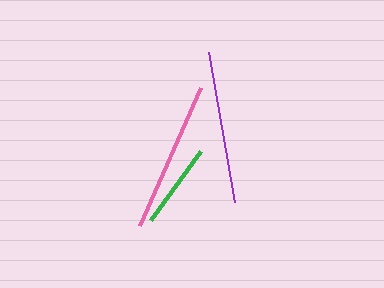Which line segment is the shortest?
The green line is the shortest at approximately 85 pixels.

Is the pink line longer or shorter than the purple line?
The purple line is longer than the pink line.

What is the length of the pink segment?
The pink segment is approximately 151 pixels long.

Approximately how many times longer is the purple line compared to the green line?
The purple line is approximately 1.8 times the length of the green line.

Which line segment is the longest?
The purple line is the longest at approximately 153 pixels.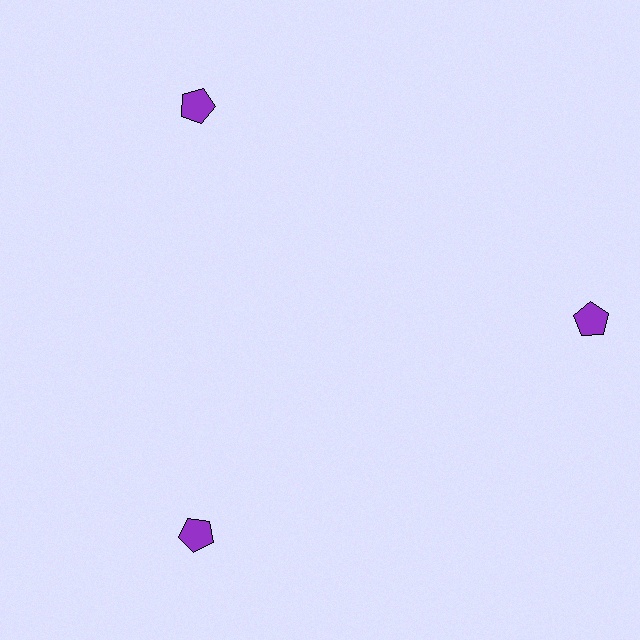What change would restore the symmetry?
The symmetry would be restored by moving it inward, back onto the ring so that all 3 pentagons sit at equal angles and equal distance from the center.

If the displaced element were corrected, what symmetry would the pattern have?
It would have 3-fold rotational symmetry — the pattern would map onto itself every 120 degrees.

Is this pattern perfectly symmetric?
No. The 3 purple pentagons are arranged in a ring, but one element near the 3 o'clock position is pushed outward from the center, breaking the 3-fold rotational symmetry.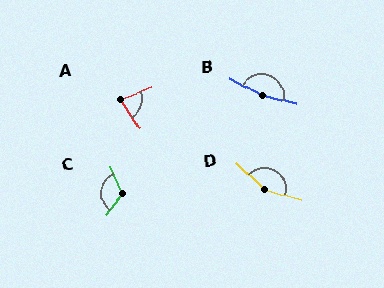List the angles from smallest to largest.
A (78°), C (118°), D (154°), B (166°).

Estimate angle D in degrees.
Approximately 154 degrees.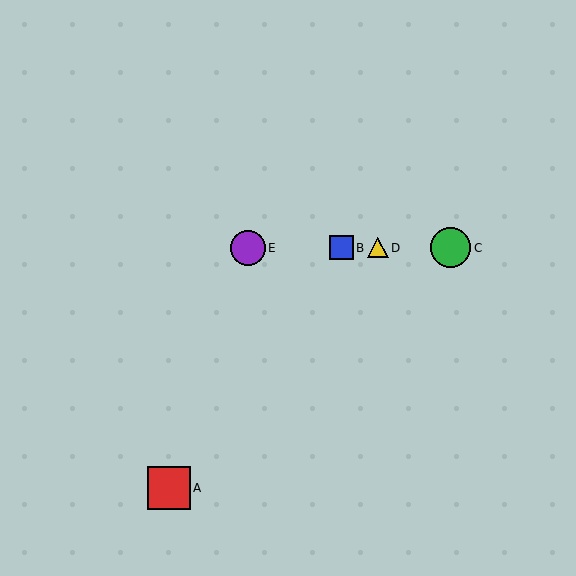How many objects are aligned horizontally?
4 objects (B, C, D, E) are aligned horizontally.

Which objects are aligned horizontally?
Objects B, C, D, E are aligned horizontally.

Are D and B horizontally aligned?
Yes, both are at y≈248.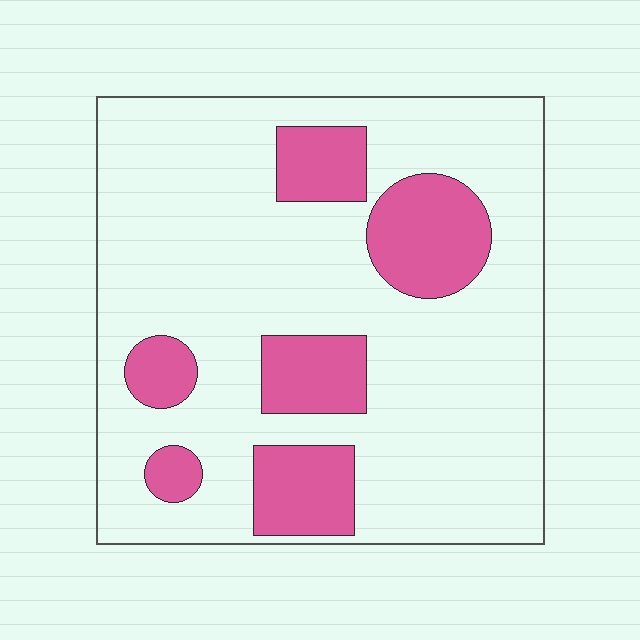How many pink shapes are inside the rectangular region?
6.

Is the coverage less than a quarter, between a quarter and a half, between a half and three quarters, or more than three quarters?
Less than a quarter.